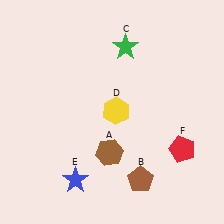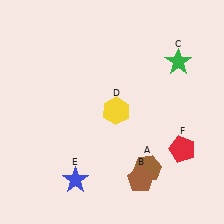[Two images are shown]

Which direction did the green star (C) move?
The green star (C) moved right.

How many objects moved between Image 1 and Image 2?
2 objects moved between the two images.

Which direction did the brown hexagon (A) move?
The brown hexagon (A) moved right.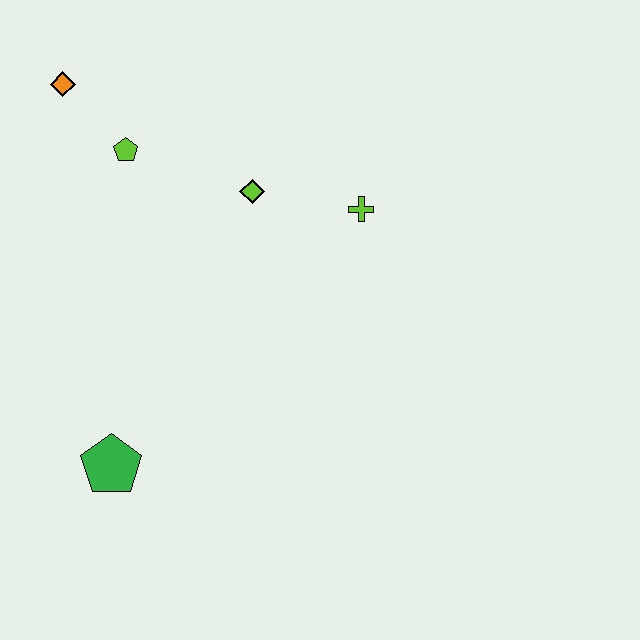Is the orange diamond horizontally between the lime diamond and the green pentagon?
No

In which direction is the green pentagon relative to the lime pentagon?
The green pentagon is below the lime pentagon.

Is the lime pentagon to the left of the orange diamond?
No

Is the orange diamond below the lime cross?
No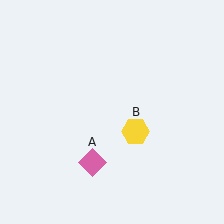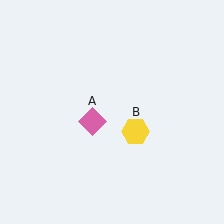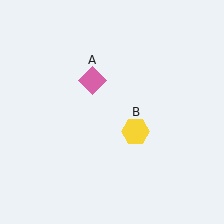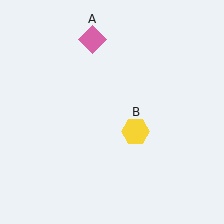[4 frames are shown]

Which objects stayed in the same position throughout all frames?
Yellow hexagon (object B) remained stationary.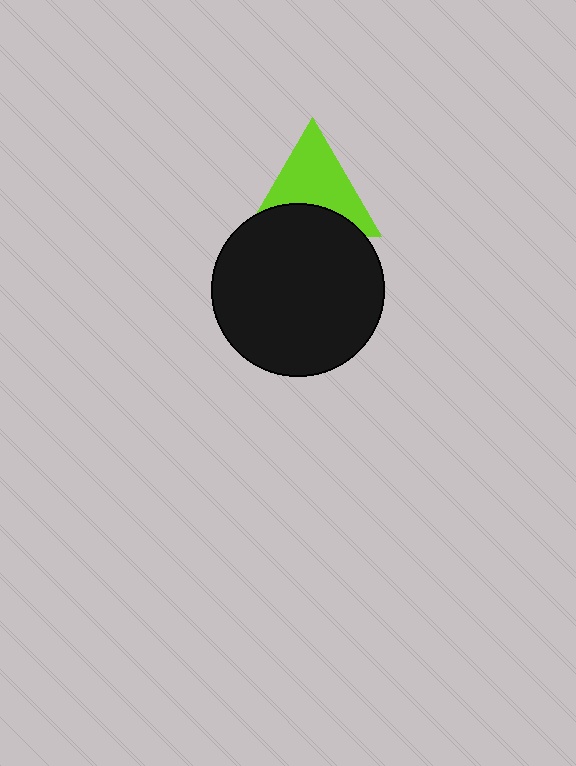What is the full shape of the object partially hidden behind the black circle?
The partially hidden object is a lime triangle.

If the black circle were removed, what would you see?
You would see the complete lime triangle.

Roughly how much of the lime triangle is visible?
About half of it is visible (roughly 63%).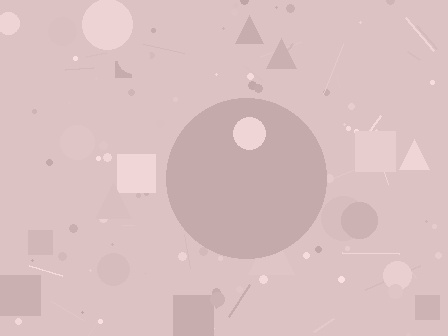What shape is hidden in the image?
A circle is hidden in the image.